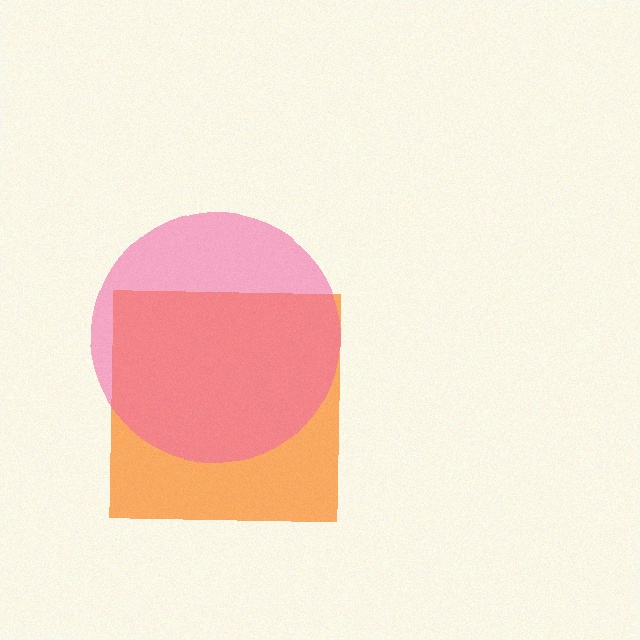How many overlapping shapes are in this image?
There are 2 overlapping shapes in the image.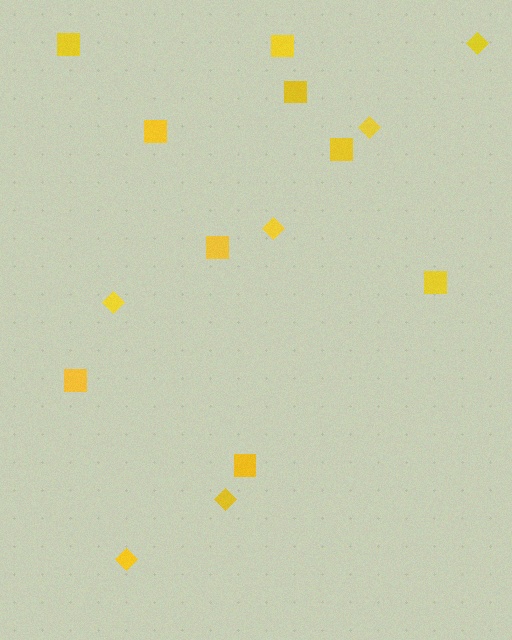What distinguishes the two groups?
There are 2 groups: one group of diamonds (6) and one group of squares (9).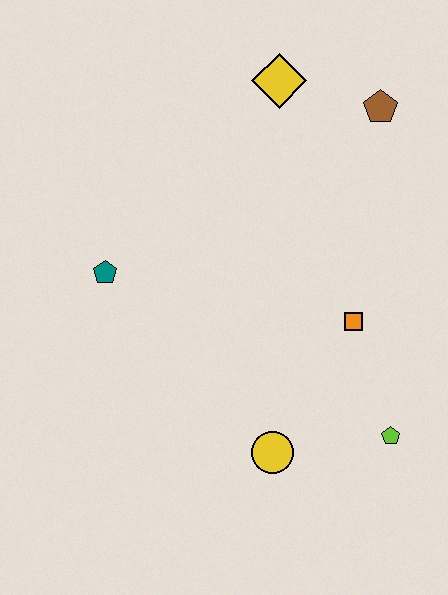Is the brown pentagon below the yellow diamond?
Yes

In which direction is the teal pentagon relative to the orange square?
The teal pentagon is to the left of the orange square.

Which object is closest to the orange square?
The lime pentagon is closest to the orange square.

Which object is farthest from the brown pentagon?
The yellow circle is farthest from the brown pentagon.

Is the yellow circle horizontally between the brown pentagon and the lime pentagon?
No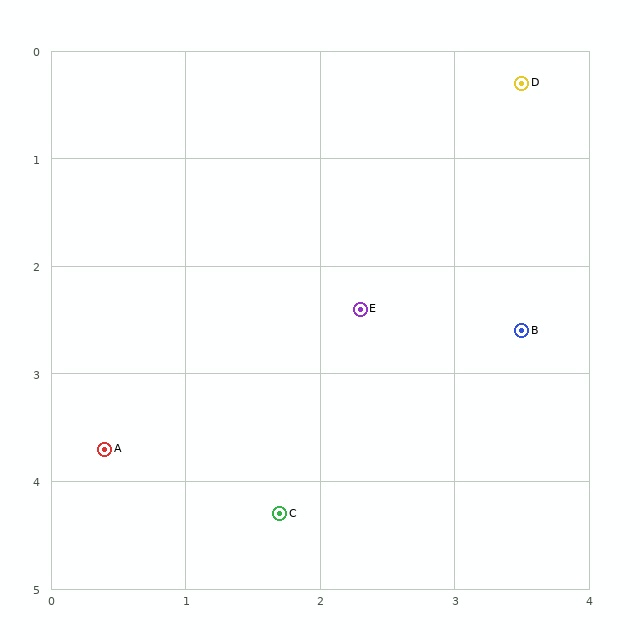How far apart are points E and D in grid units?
Points E and D are about 2.4 grid units apart.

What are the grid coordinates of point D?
Point D is at approximately (3.5, 0.3).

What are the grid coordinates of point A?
Point A is at approximately (0.4, 3.7).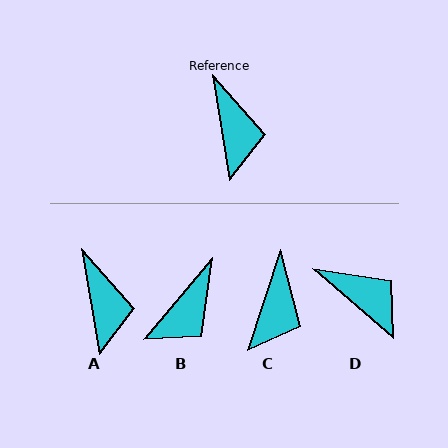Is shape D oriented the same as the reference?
No, it is off by about 40 degrees.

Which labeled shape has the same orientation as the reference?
A.